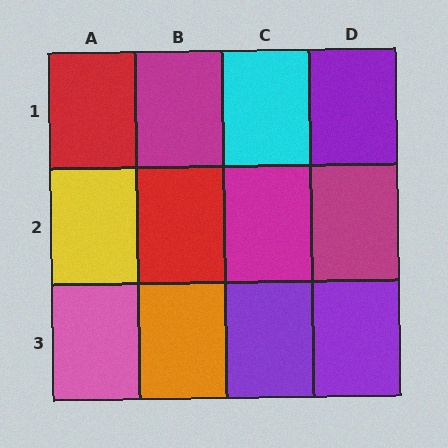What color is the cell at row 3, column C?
Purple.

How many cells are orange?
1 cell is orange.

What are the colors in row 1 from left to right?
Red, magenta, cyan, purple.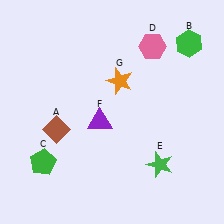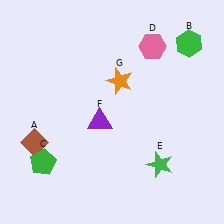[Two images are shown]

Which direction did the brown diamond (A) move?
The brown diamond (A) moved left.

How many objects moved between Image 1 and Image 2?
1 object moved between the two images.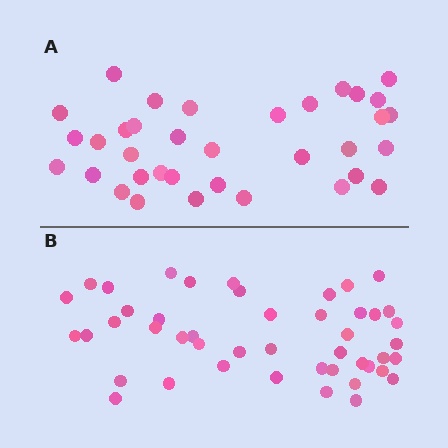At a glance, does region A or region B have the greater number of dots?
Region B (the bottom region) has more dots.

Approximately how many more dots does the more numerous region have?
Region B has roughly 12 or so more dots than region A.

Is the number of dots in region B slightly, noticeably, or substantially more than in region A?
Region B has noticeably more, but not dramatically so. The ratio is roughly 1.3 to 1.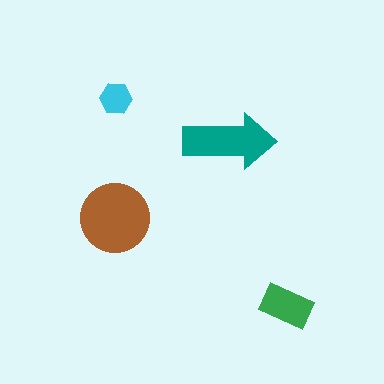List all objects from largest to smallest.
The brown circle, the teal arrow, the green rectangle, the cyan hexagon.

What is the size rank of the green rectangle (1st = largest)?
3rd.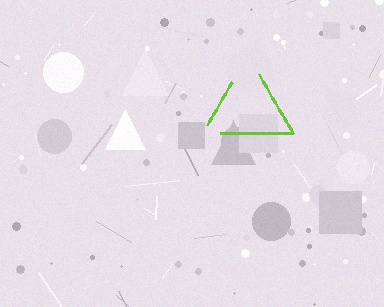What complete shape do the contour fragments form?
The contour fragments form a triangle.